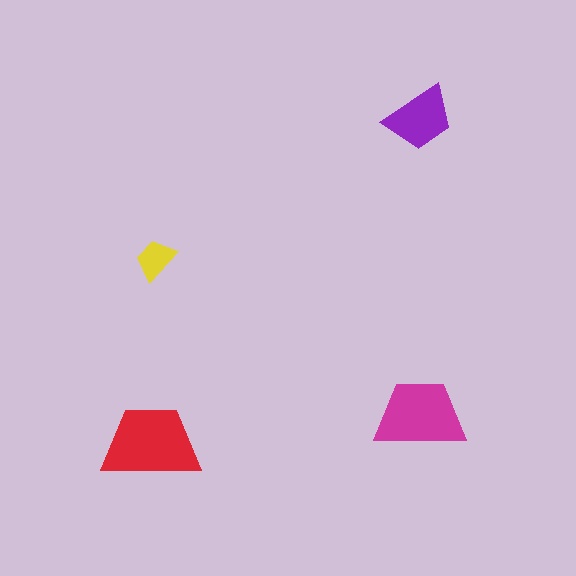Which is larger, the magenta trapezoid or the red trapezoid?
The red one.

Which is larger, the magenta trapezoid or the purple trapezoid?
The magenta one.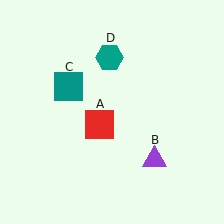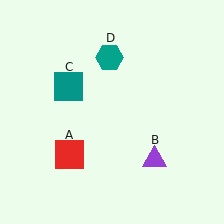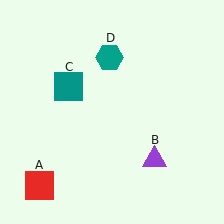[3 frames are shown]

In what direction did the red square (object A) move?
The red square (object A) moved down and to the left.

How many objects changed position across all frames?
1 object changed position: red square (object A).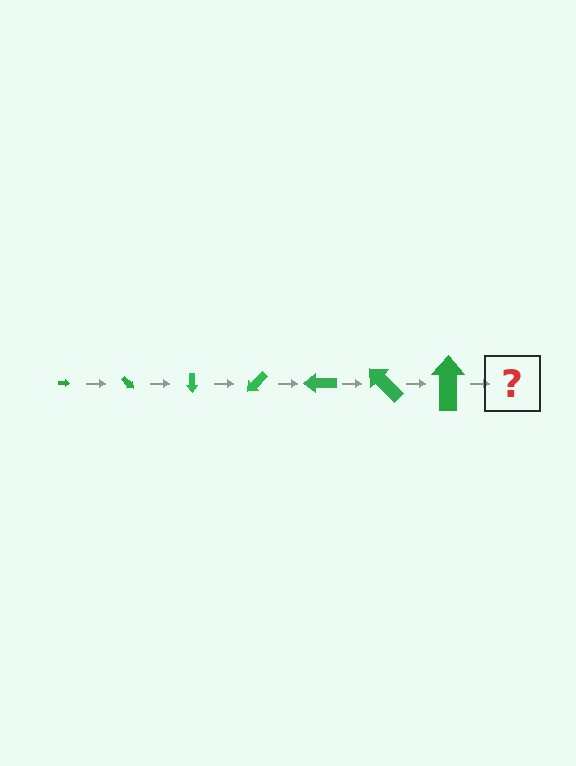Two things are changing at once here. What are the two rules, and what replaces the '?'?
The two rules are that the arrow grows larger each step and it rotates 45 degrees each step. The '?' should be an arrow, larger than the previous one and rotated 315 degrees from the start.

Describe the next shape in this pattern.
It should be an arrow, larger than the previous one and rotated 315 degrees from the start.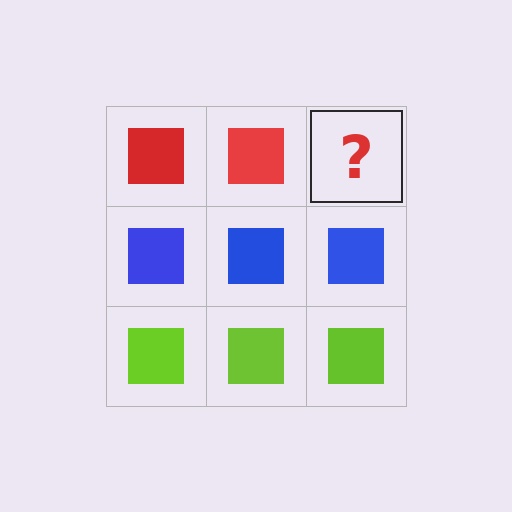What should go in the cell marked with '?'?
The missing cell should contain a red square.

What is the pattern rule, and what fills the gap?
The rule is that each row has a consistent color. The gap should be filled with a red square.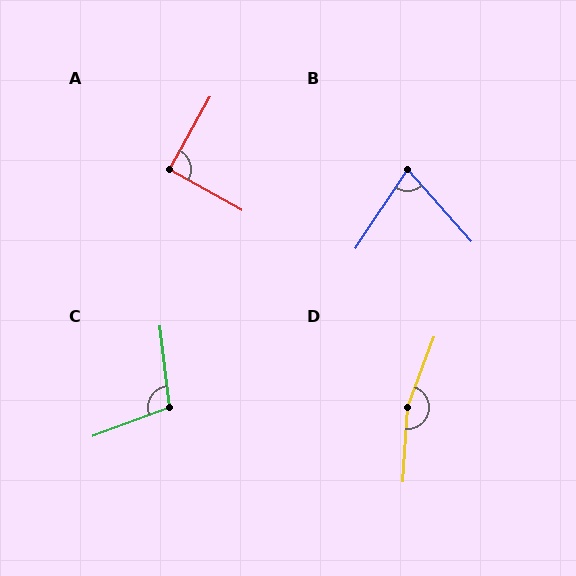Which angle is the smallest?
B, at approximately 75 degrees.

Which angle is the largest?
D, at approximately 163 degrees.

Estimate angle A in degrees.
Approximately 91 degrees.